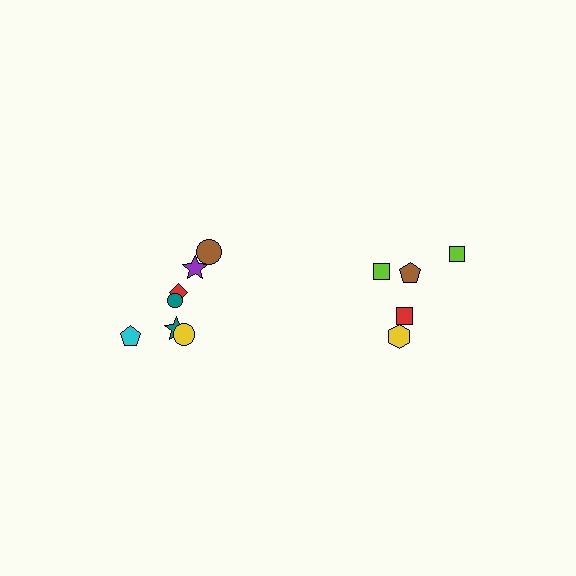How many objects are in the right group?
There are 5 objects.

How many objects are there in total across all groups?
There are 12 objects.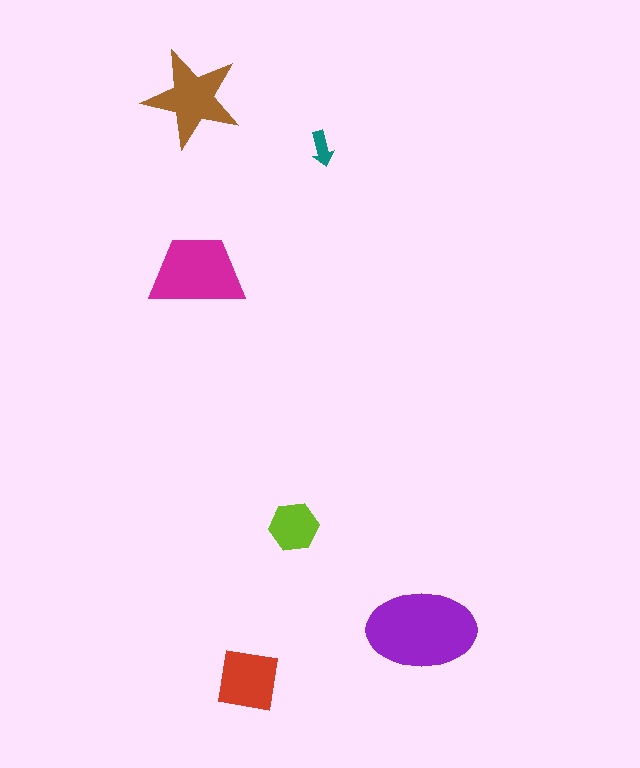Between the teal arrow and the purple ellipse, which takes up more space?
The purple ellipse.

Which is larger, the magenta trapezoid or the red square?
The magenta trapezoid.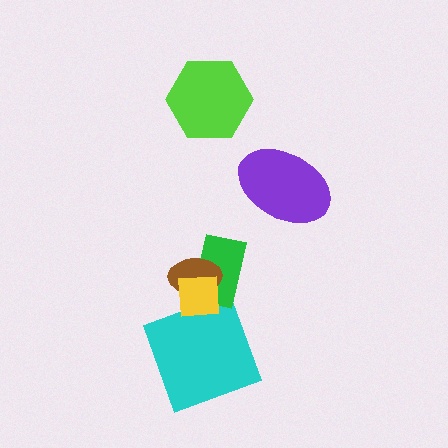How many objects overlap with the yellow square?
3 objects overlap with the yellow square.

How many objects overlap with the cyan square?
1 object overlaps with the cyan square.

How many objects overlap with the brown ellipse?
2 objects overlap with the brown ellipse.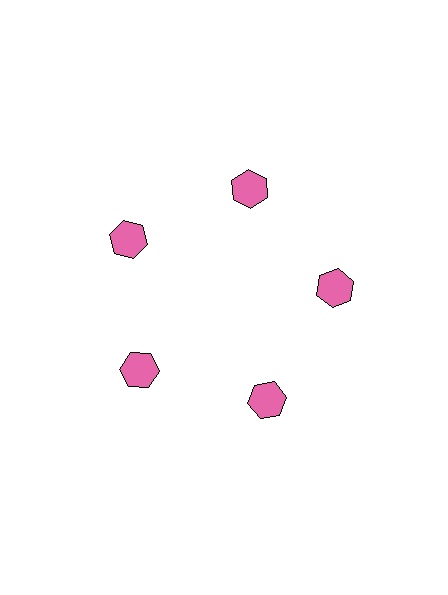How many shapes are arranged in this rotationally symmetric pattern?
There are 5 shapes, arranged in 5 groups of 1.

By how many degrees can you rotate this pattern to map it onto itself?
The pattern maps onto itself every 72 degrees of rotation.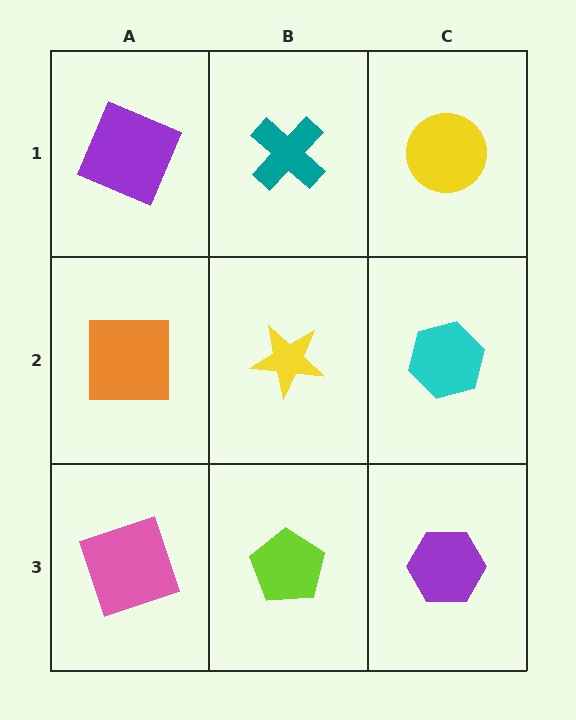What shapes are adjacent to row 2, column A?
A purple square (row 1, column A), a pink square (row 3, column A), a yellow star (row 2, column B).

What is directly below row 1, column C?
A cyan hexagon.